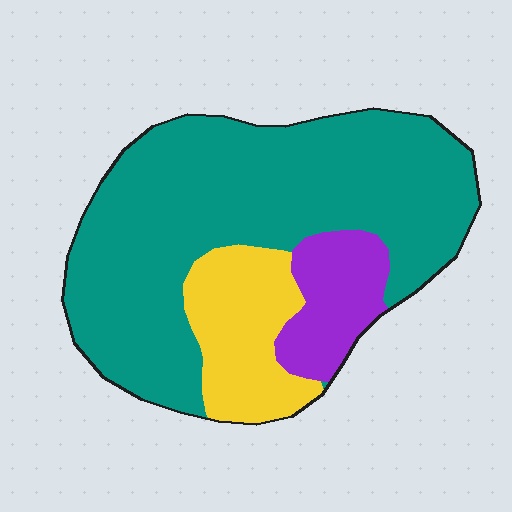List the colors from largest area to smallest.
From largest to smallest: teal, yellow, purple.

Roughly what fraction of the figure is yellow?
Yellow takes up between a sixth and a third of the figure.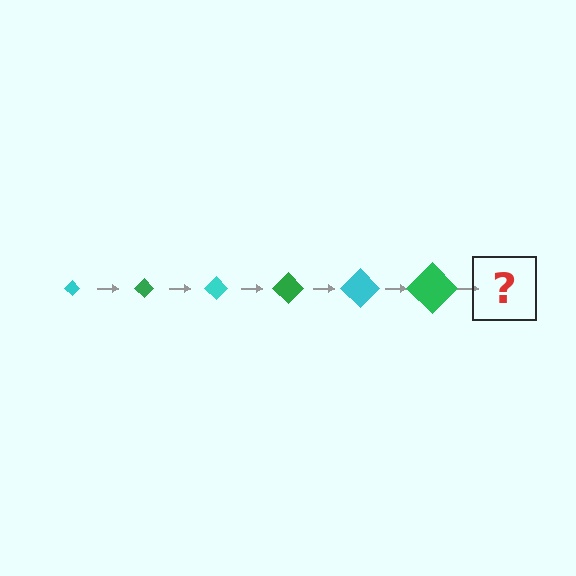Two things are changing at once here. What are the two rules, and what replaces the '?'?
The two rules are that the diamond grows larger each step and the color cycles through cyan and green. The '?' should be a cyan diamond, larger than the previous one.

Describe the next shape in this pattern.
It should be a cyan diamond, larger than the previous one.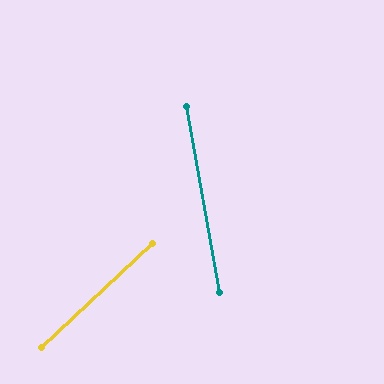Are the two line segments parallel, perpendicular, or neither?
Neither parallel nor perpendicular — they differ by about 57°.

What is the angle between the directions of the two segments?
Approximately 57 degrees.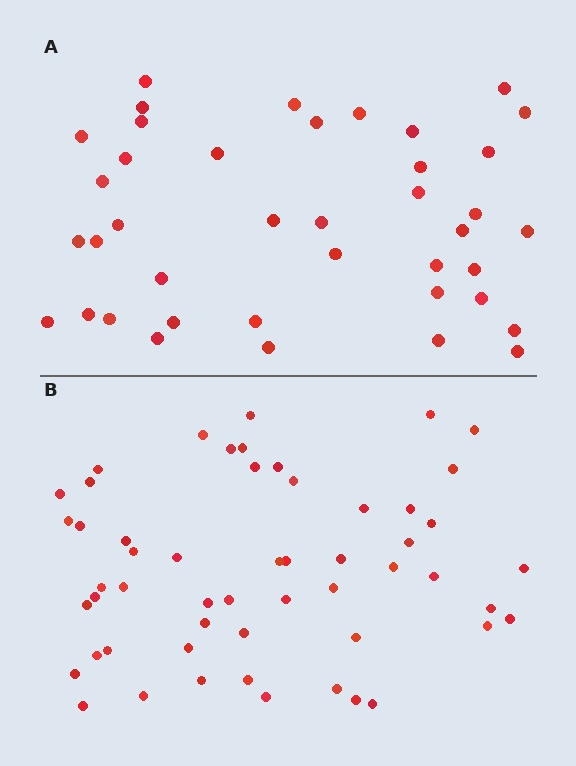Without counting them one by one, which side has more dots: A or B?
Region B (the bottom region) has more dots.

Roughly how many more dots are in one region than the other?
Region B has approximately 15 more dots than region A.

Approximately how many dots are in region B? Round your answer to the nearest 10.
About 50 dots. (The exact count is 54, which rounds to 50.)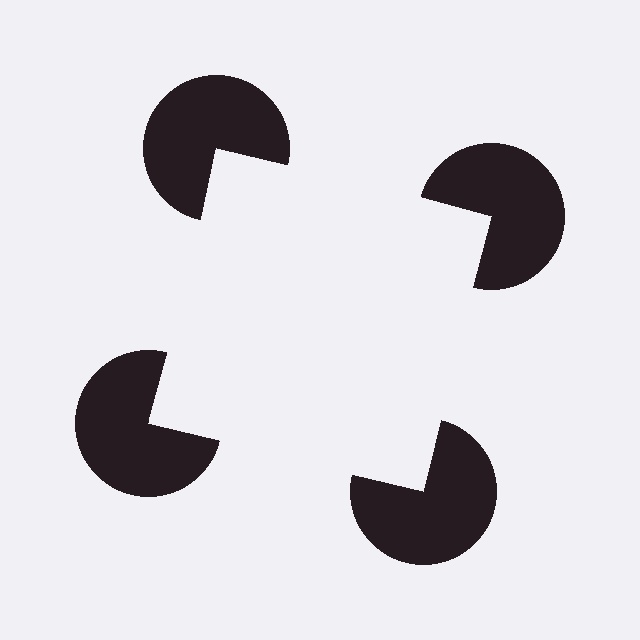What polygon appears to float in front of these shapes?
An illusory square — its edges are inferred from the aligned wedge cuts in the pac-man discs, not physically drawn.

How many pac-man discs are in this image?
There are 4 — one at each vertex of the illusory square.